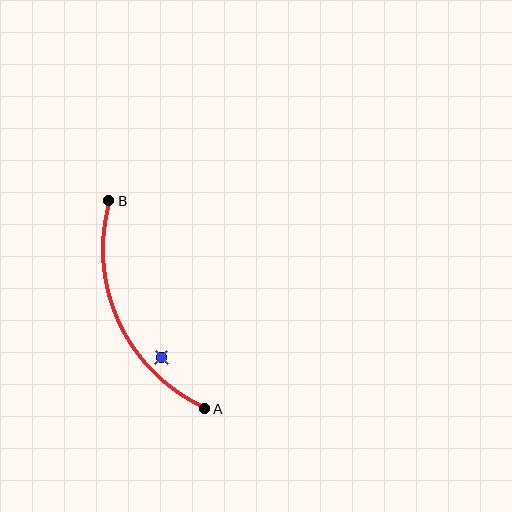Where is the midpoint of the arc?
The arc midpoint is the point on the curve farthest from the straight line joining A and B. It sits to the left of that line.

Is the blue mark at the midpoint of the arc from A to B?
No — the blue mark does not lie on the arc at all. It sits slightly inside the curve.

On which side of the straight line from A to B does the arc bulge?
The arc bulges to the left of the straight line connecting A and B.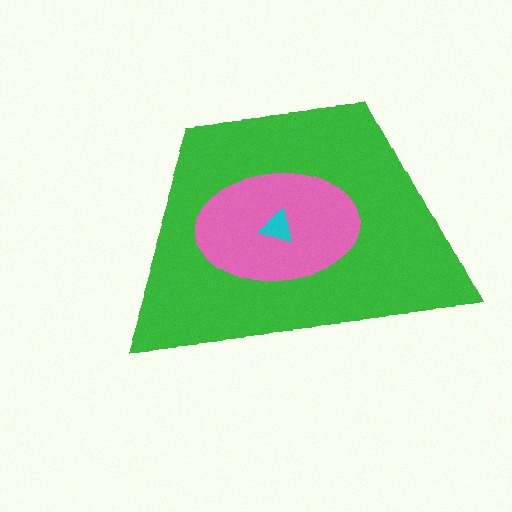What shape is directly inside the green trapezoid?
The pink ellipse.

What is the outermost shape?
The green trapezoid.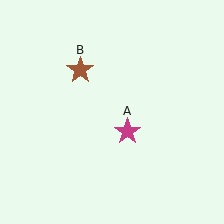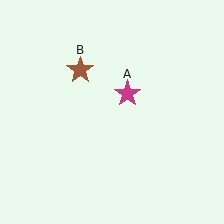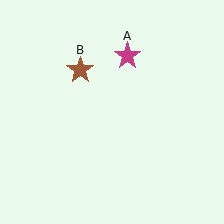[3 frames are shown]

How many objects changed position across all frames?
1 object changed position: magenta star (object A).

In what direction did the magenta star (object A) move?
The magenta star (object A) moved up.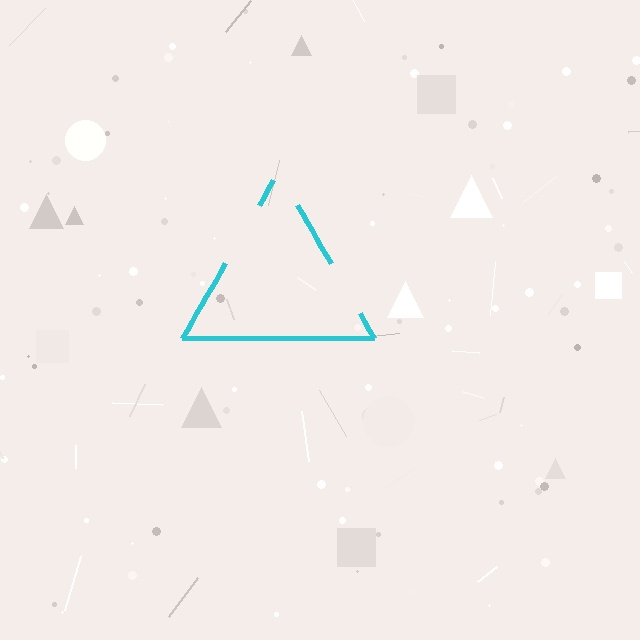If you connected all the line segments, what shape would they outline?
They would outline a triangle.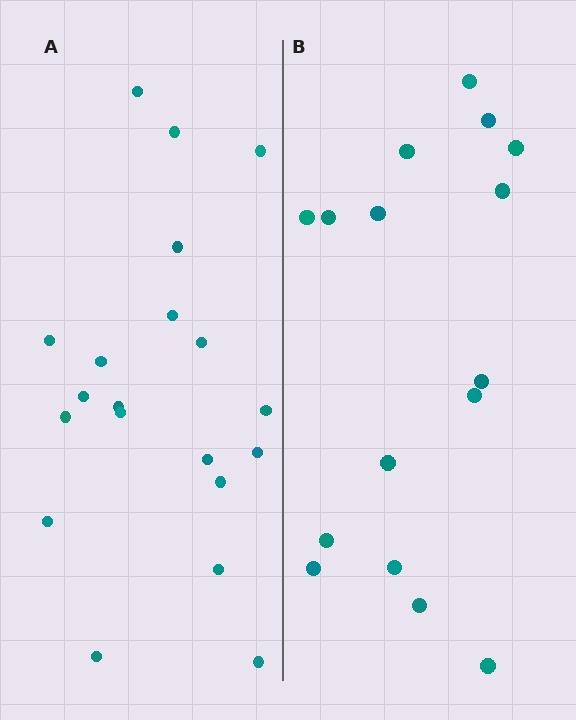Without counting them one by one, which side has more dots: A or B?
Region A (the left region) has more dots.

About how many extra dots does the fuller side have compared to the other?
Region A has about 4 more dots than region B.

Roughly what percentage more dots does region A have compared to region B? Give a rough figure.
About 25% more.